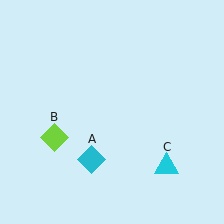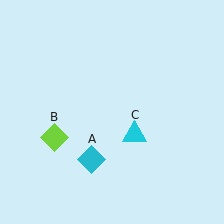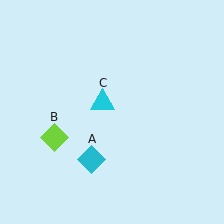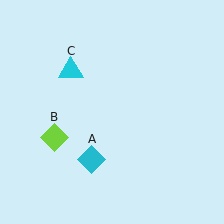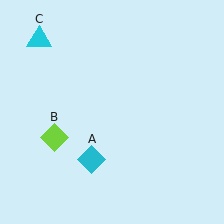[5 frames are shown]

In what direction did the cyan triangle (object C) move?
The cyan triangle (object C) moved up and to the left.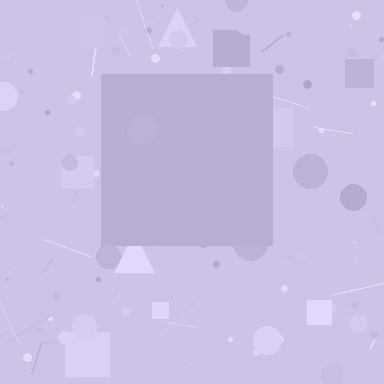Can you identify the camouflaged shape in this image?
The camouflaged shape is a square.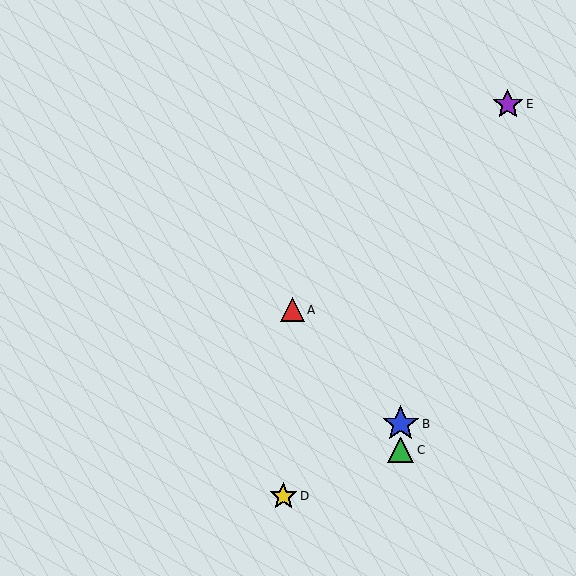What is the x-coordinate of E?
Object E is at x≈508.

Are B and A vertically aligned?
No, B is at x≈401 and A is at x≈292.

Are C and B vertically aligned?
Yes, both are at x≈401.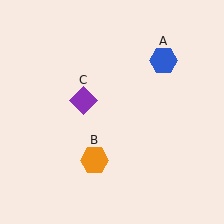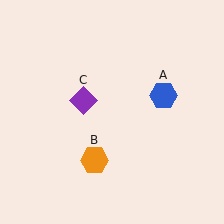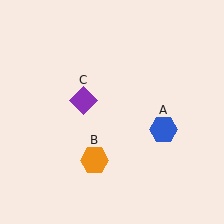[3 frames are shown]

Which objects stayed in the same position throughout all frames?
Orange hexagon (object B) and purple diamond (object C) remained stationary.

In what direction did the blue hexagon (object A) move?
The blue hexagon (object A) moved down.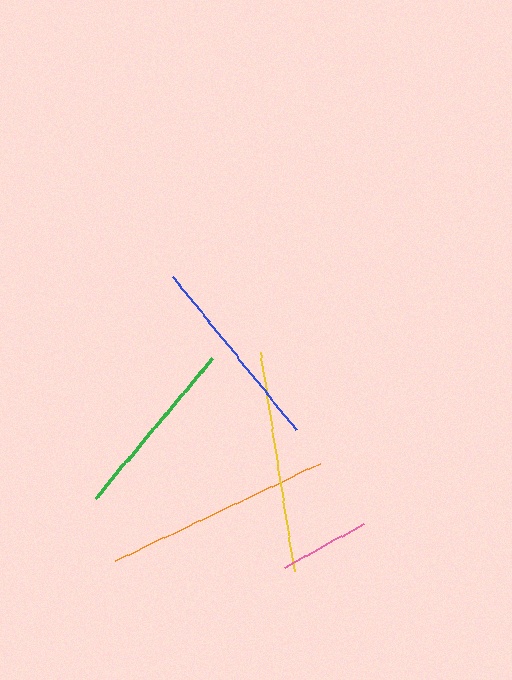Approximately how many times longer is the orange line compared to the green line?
The orange line is approximately 1.2 times the length of the green line.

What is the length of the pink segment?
The pink segment is approximately 91 pixels long.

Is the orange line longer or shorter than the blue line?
The orange line is longer than the blue line.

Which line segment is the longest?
The orange line is the longest at approximately 227 pixels.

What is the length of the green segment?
The green segment is approximately 182 pixels long.